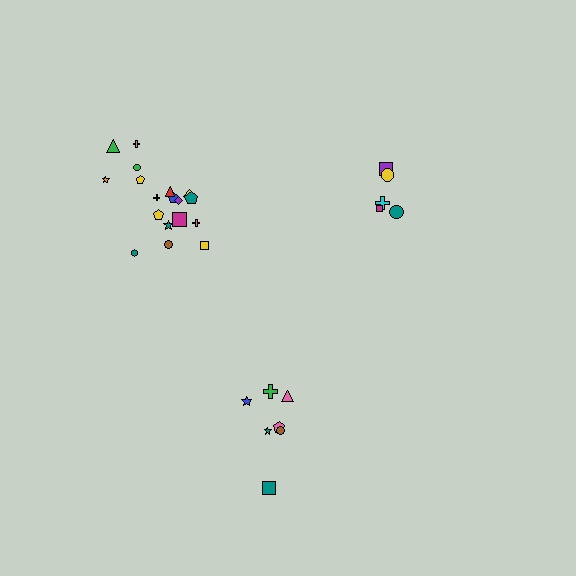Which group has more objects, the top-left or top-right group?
The top-left group.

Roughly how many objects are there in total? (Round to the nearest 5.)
Roughly 30 objects in total.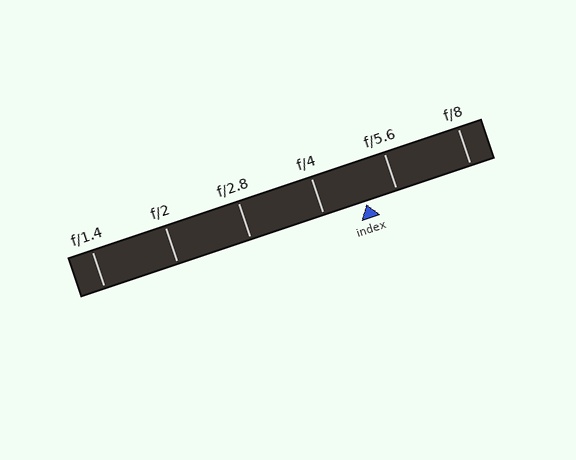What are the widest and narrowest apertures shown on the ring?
The widest aperture shown is f/1.4 and the narrowest is f/8.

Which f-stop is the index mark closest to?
The index mark is closest to f/5.6.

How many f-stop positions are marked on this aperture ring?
There are 6 f-stop positions marked.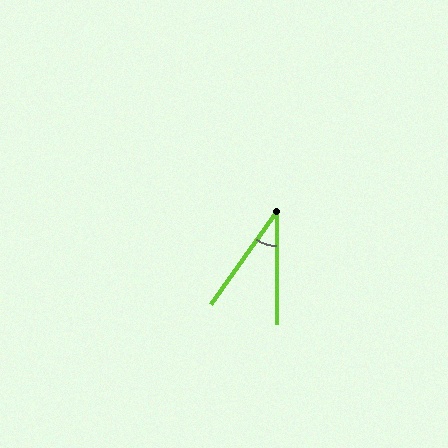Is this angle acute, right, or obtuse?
It is acute.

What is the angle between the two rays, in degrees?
Approximately 35 degrees.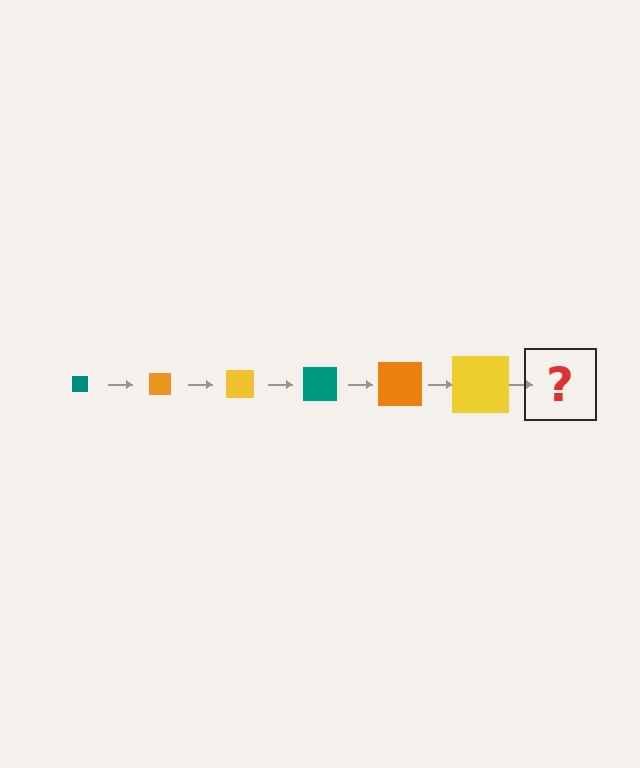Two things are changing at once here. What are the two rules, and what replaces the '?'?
The two rules are that the square grows larger each step and the color cycles through teal, orange, and yellow. The '?' should be a teal square, larger than the previous one.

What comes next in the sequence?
The next element should be a teal square, larger than the previous one.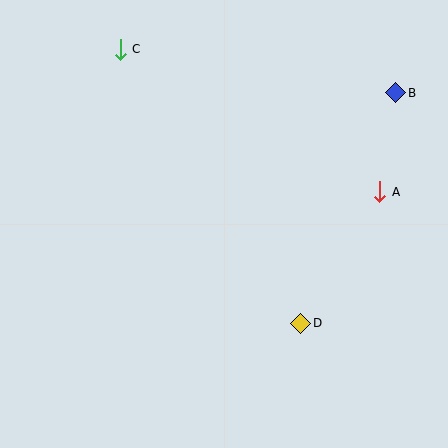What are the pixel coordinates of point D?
Point D is at (301, 323).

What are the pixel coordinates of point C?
Point C is at (120, 49).